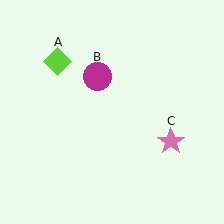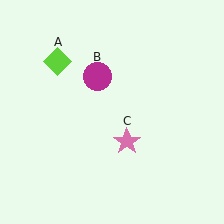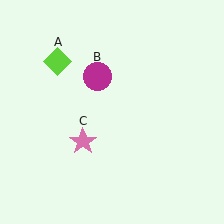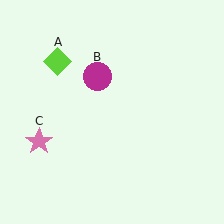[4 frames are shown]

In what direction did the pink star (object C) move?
The pink star (object C) moved left.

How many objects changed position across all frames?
1 object changed position: pink star (object C).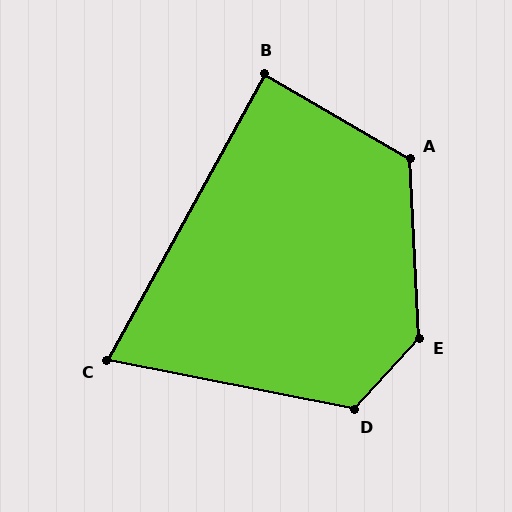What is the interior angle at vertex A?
Approximately 123 degrees (obtuse).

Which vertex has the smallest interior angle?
C, at approximately 72 degrees.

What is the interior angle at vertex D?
Approximately 121 degrees (obtuse).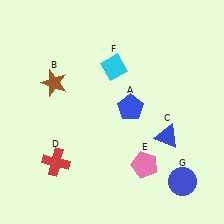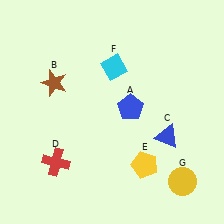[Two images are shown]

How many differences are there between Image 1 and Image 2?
There are 2 differences between the two images.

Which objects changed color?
E changed from pink to yellow. G changed from blue to yellow.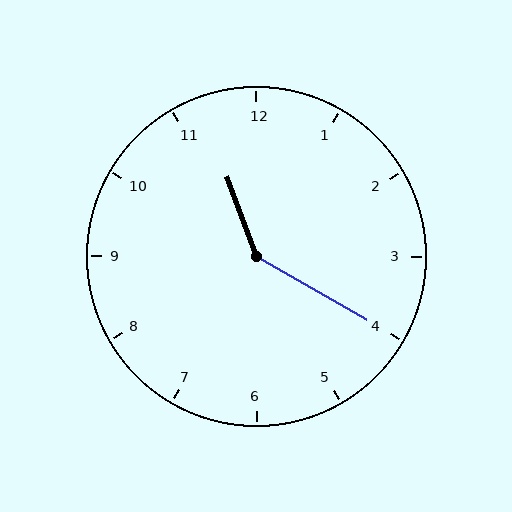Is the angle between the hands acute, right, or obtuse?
It is obtuse.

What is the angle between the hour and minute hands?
Approximately 140 degrees.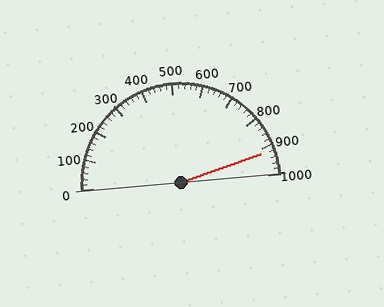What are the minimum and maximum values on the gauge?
The gauge ranges from 0 to 1000.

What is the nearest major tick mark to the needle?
The nearest major tick mark is 900.